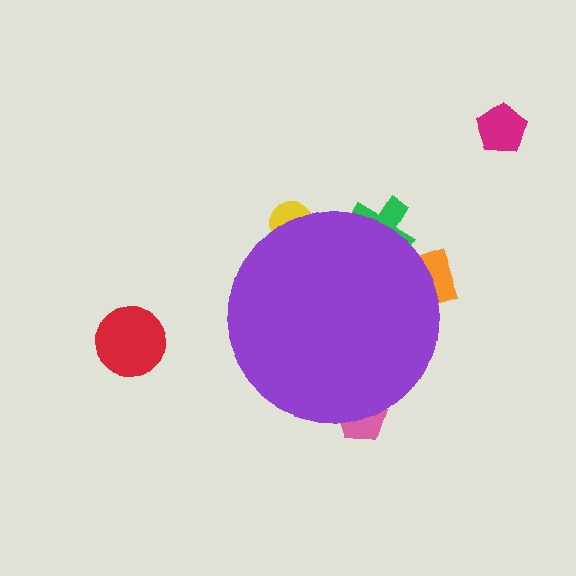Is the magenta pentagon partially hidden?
No, the magenta pentagon is fully visible.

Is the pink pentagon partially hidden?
Yes, the pink pentagon is partially hidden behind the purple circle.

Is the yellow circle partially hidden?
Yes, the yellow circle is partially hidden behind the purple circle.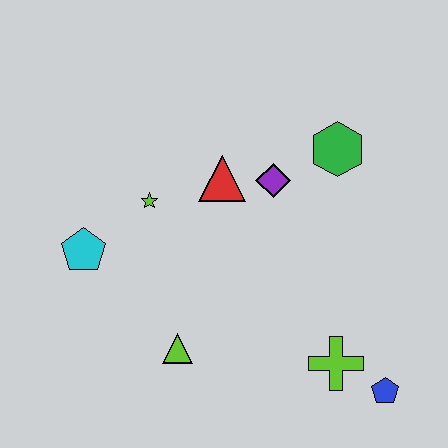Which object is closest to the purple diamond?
The red triangle is closest to the purple diamond.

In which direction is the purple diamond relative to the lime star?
The purple diamond is to the right of the lime star.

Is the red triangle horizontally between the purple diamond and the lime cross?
No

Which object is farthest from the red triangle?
The blue pentagon is farthest from the red triangle.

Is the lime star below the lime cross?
No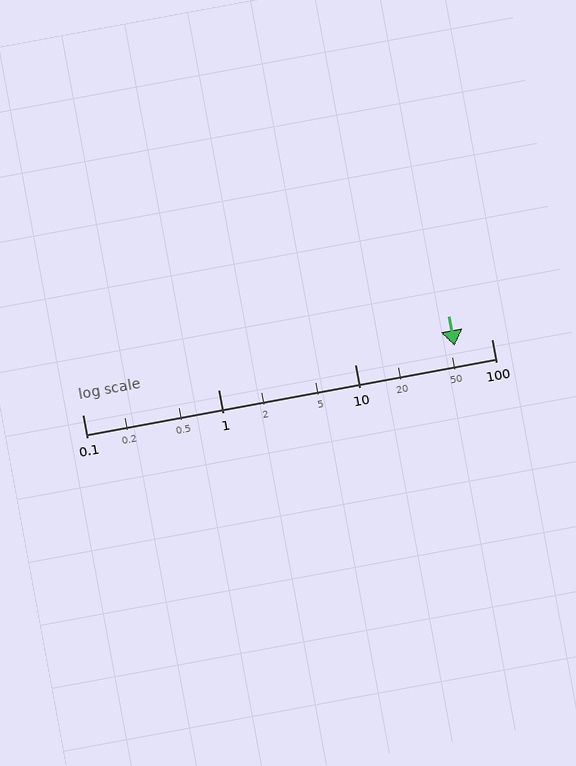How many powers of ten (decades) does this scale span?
The scale spans 3 decades, from 0.1 to 100.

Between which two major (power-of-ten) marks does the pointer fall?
The pointer is between 10 and 100.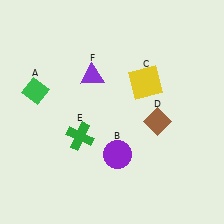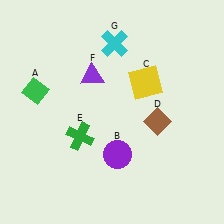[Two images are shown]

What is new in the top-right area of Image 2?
A cyan cross (G) was added in the top-right area of Image 2.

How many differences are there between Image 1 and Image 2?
There is 1 difference between the two images.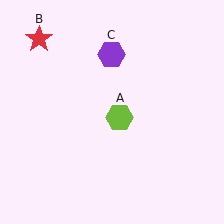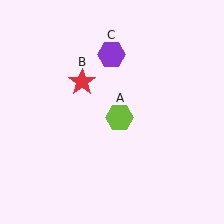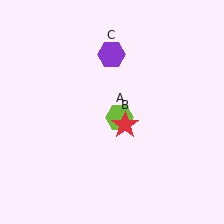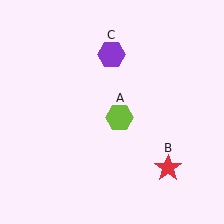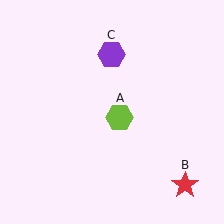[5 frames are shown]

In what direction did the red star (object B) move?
The red star (object B) moved down and to the right.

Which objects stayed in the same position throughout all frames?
Lime hexagon (object A) and purple hexagon (object C) remained stationary.